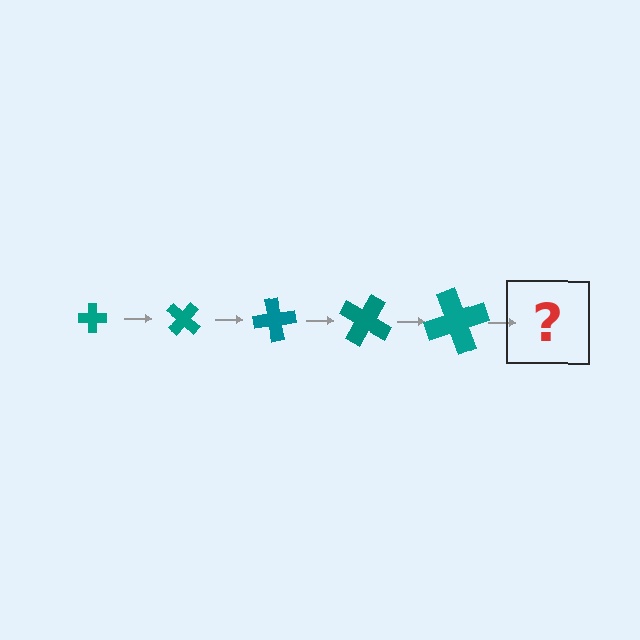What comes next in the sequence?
The next element should be a cross, larger than the previous one and rotated 200 degrees from the start.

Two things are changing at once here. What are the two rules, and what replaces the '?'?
The two rules are that the cross grows larger each step and it rotates 40 degrees each step. The '?' should be a cross, larger than the previous one and rotated 200 degrees from the start.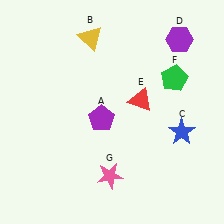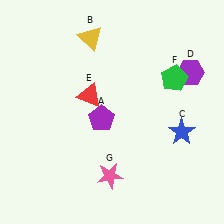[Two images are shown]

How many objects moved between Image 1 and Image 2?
2 objects moved between the two images.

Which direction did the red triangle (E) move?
The red triangle (E) moved left.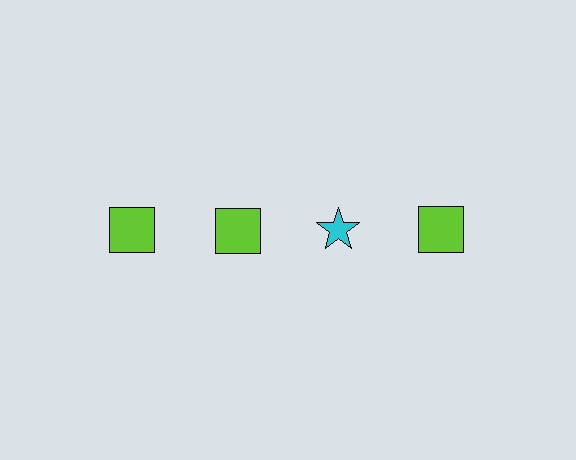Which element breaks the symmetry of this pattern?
The cyan star in the top row, center column breaks the symmetry. All other shapes are lime squares.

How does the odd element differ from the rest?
It differs in both color (cyan instead of lime) and shape (star instead of square).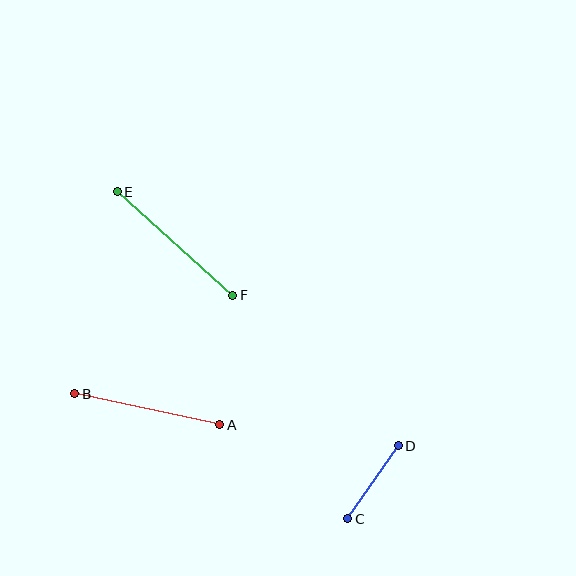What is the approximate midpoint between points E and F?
The midpoint is at approximately (175, 243) pixels.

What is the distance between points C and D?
The distance is approximately 89 pixels.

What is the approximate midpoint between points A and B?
The midpoint is at approximately (147, 409) pixels.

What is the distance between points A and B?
The distance is approximately 148 pixels.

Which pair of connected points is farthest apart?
Points E and F are farthest apart.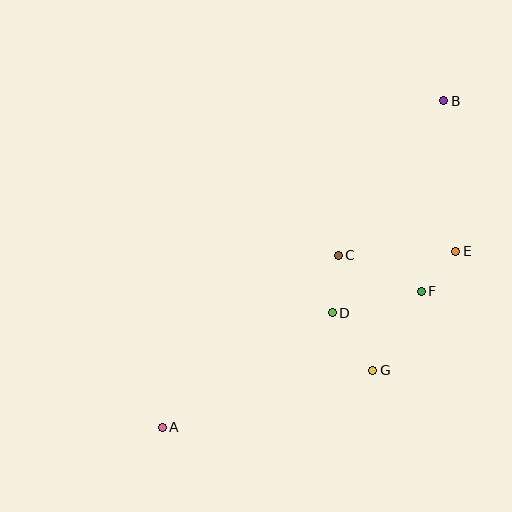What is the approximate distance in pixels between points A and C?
The distance between A and C is approximately 246 pixels.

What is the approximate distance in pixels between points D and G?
The distance between D and G is approximately 70 pixels.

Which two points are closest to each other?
Points E and F are closest to each other.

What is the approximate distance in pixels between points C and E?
The distance between C and E is approximately 118 pixels.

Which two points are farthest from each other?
Points A and B are farthest from each other.